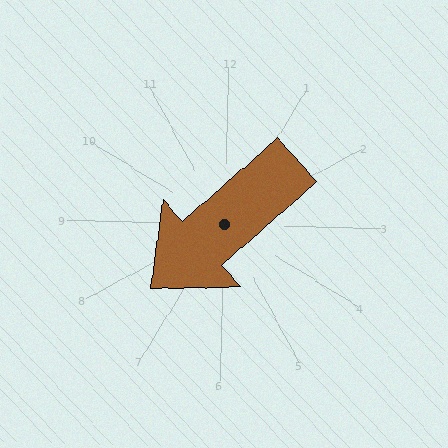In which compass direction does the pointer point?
Southwest.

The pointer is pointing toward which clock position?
Roughly 8 o'clock.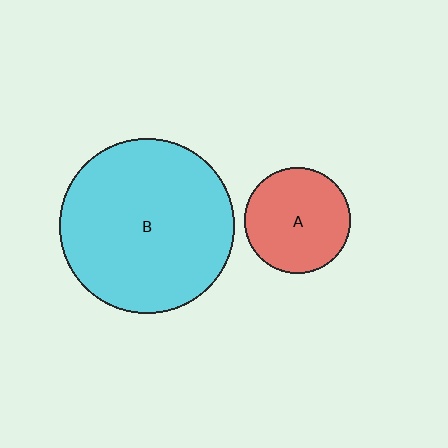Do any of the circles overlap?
No, none of the circles overlap.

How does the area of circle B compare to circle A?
Approximately 2.7 times.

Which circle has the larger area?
Circle B (cyan).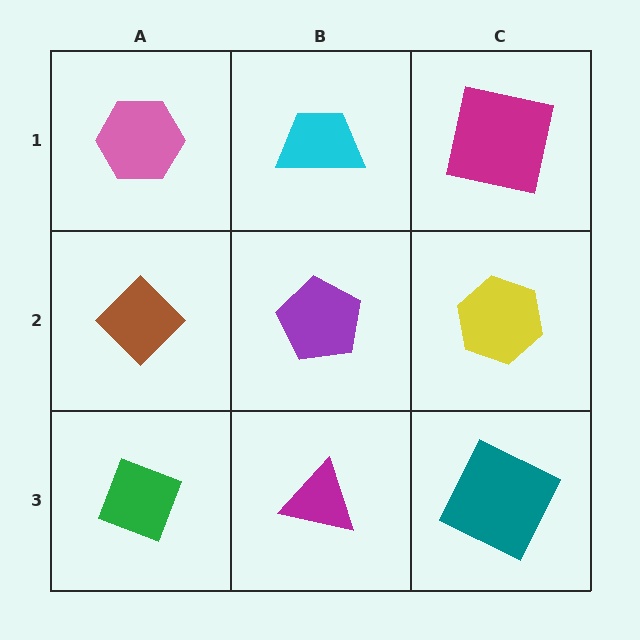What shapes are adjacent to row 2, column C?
A magenta square (row 1, column C), a teal square (row 3, column C), a purple pentagon (row 2, column B).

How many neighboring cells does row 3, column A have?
2.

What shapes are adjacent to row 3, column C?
A yellow hexagon (row 2, column C), a magenta triangle (row 3, column B).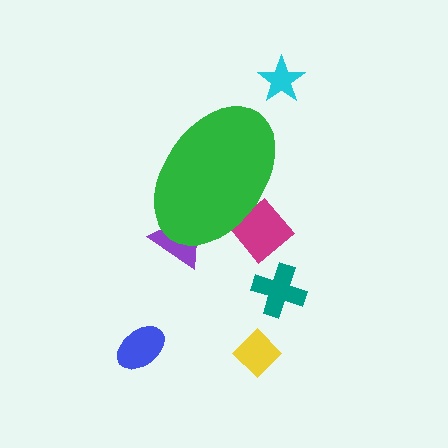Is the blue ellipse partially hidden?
No, the blue ellipse is fully visible.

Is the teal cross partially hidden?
No, the teal cross is fully visible.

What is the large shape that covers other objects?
A green ellipse.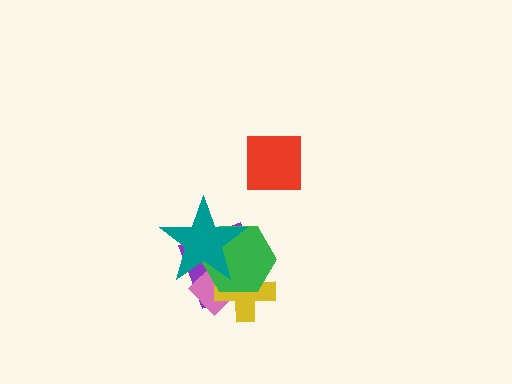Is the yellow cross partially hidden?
Yes, it is partially covered by another shape.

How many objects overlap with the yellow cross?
4 objects overlap with the yellow cross.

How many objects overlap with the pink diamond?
4 objects overlap with the pink diamond.